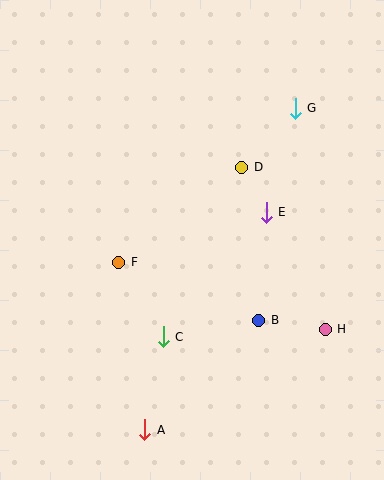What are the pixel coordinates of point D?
Point D is at (242, 167).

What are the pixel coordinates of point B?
Point B is at (259, 320).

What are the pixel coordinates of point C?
Point C is at (163, 337).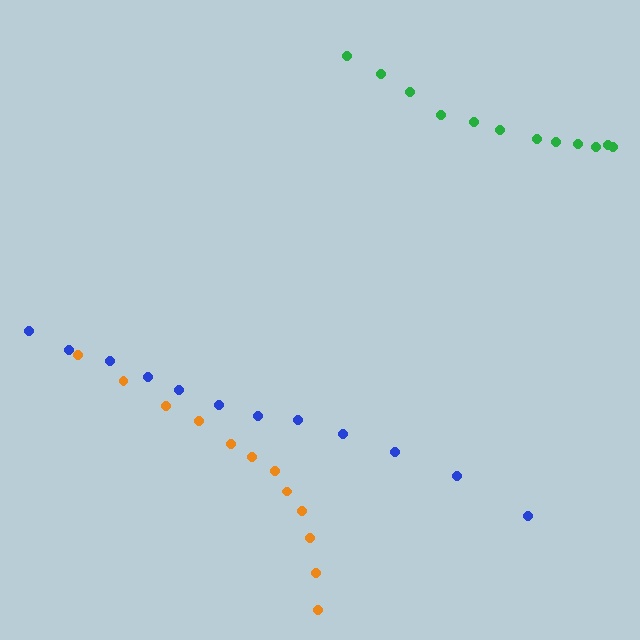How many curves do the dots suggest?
There are 3 distinct paths.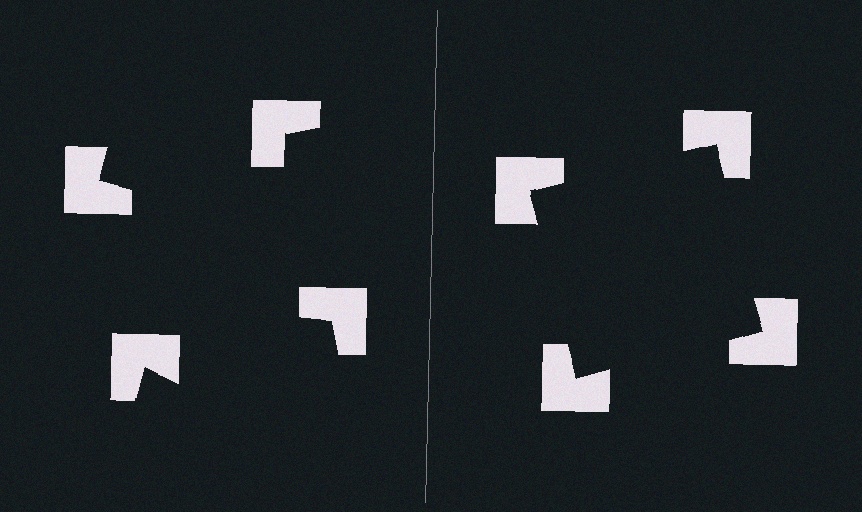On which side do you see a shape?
An illusory square appears on the right side. On the left side the wedge cuts are rotated, so no coherent shape forms.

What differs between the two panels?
The notched squares are positioned identically on both sides; only the wedge orientations differ. On the right they align to a square; on the left they are misaligned.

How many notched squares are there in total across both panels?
8 — 4 on each side.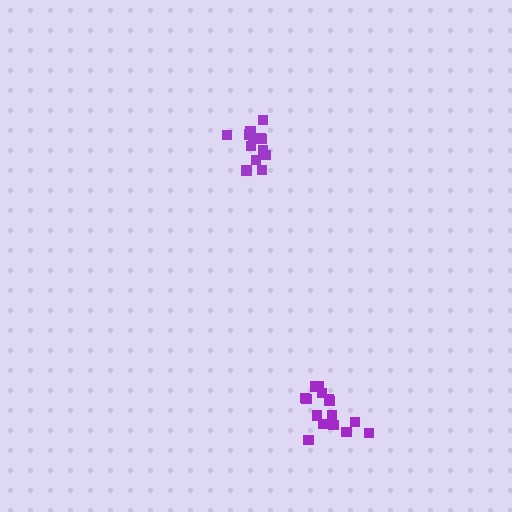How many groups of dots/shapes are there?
There are 2 groups.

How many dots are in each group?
Group 1: 15 dots, Group 2: 13 dots (28 total).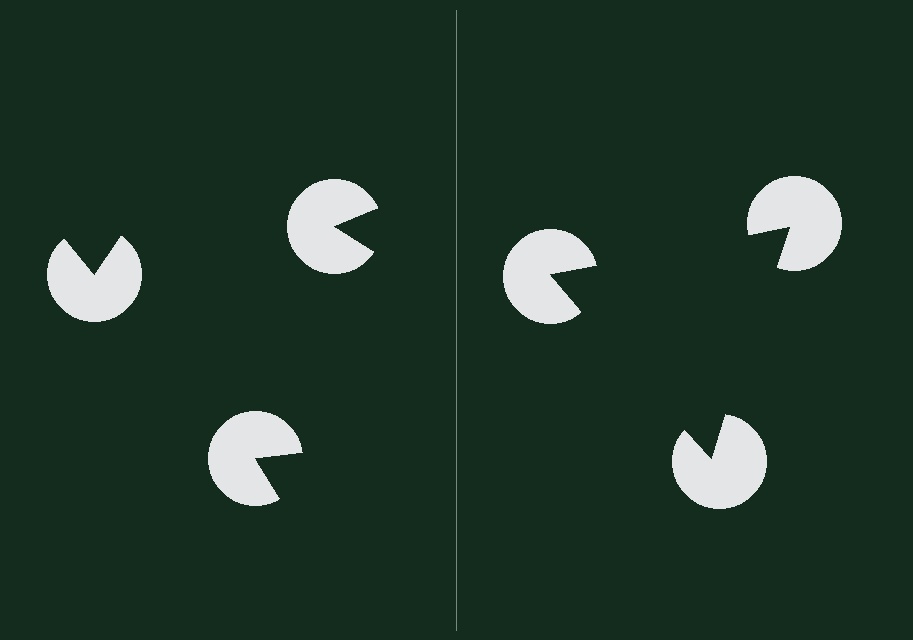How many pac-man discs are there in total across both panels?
6 — 3 on each side.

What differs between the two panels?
The pac-man discs are positioned identically on both sides; only the wedge orientations differ. On the right they align to a triangle; on the left they are misaligned.